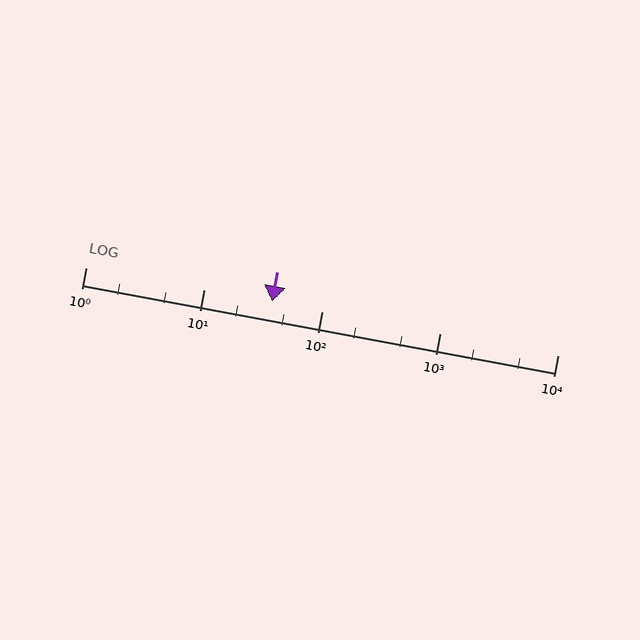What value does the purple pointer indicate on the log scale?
The pointer indicates approximately 38.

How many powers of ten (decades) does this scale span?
The scale spans 4 decades, from 1 to 10000.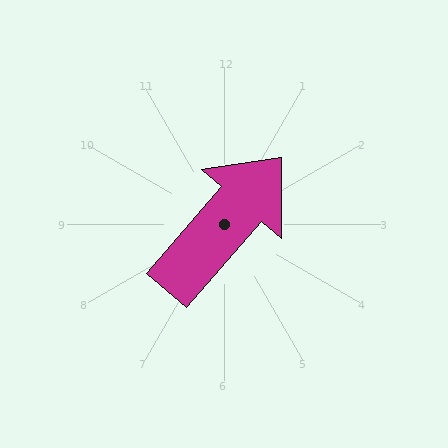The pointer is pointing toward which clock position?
Roughly 1 o'clock.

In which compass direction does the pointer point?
Northeast.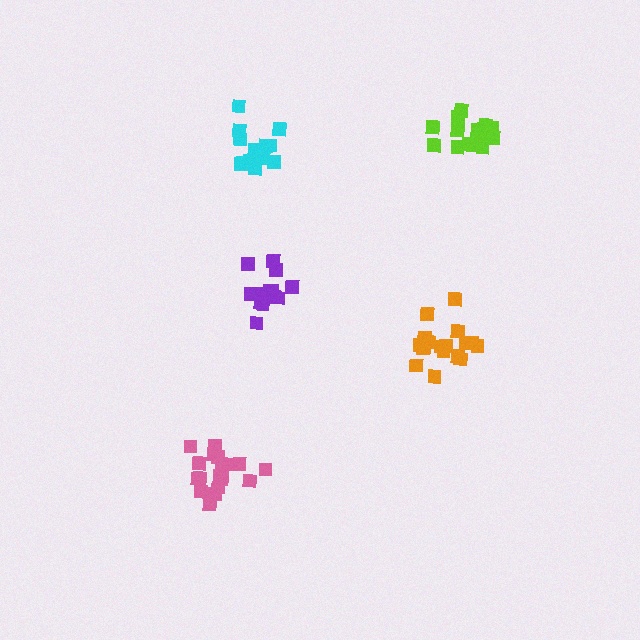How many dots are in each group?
Group 1: 18 dots, Group 2: 18 dots, Group 3: 17 dots, Group 4: 15 dots, Group 5: 13 dots (81 total).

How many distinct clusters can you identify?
There are 5 distinct clusters.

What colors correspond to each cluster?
The clusters are colored: pink, orange, lime, cyan, purple.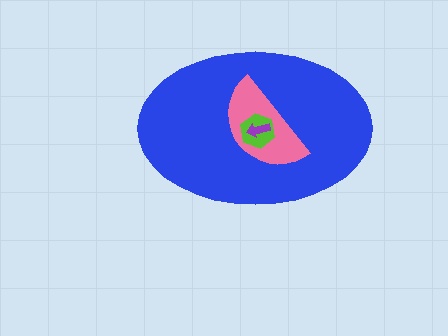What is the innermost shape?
The purple arrow.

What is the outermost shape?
The blue ellipse.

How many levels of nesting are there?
4.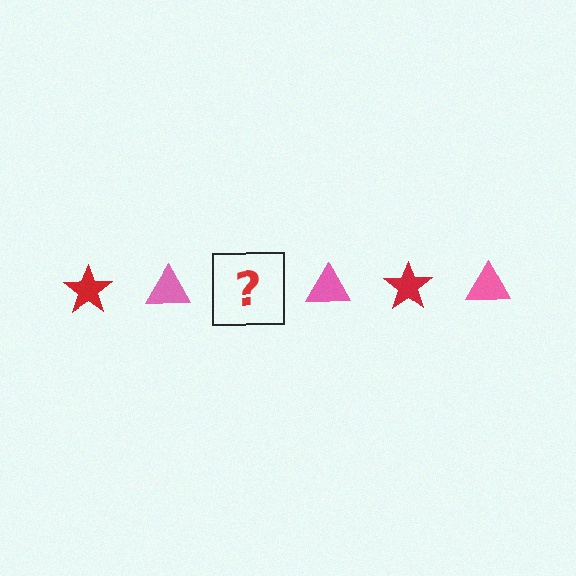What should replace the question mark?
The question mark should be replaced with a red star.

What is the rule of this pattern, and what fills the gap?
The rule is that the pattern alternates between red star and pink triangle. The gap should be filled with a red star.